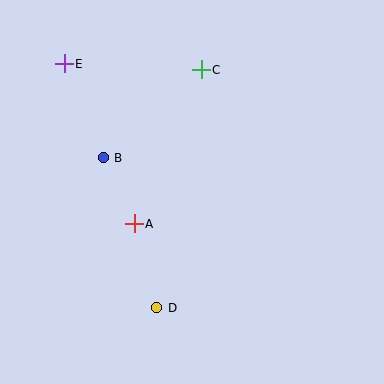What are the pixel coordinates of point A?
Point A is at (134, 224).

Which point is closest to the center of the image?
Point A at (134, 224) is closest to the center.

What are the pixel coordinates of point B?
Point B is at (103, 158).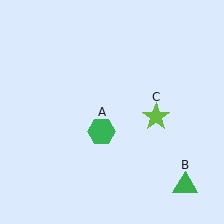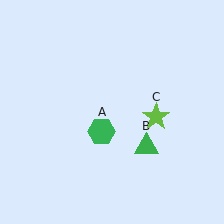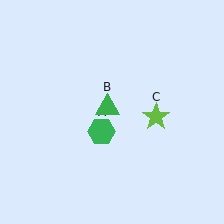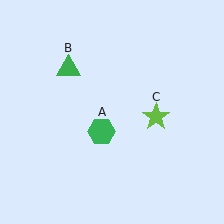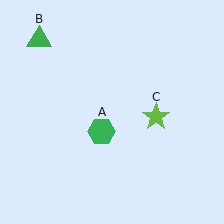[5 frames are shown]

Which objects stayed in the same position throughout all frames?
Green hexagon (object A) and lime star (object C) remained stationary.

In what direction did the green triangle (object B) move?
The green triangle (object B) moved up and to the left.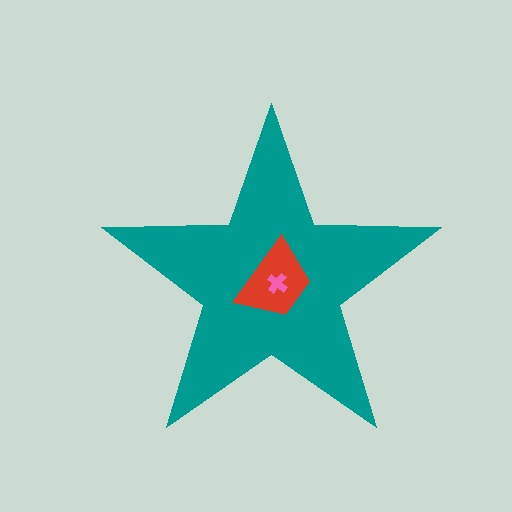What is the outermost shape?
The teal star.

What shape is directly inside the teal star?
The red trapezoid.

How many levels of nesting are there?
3.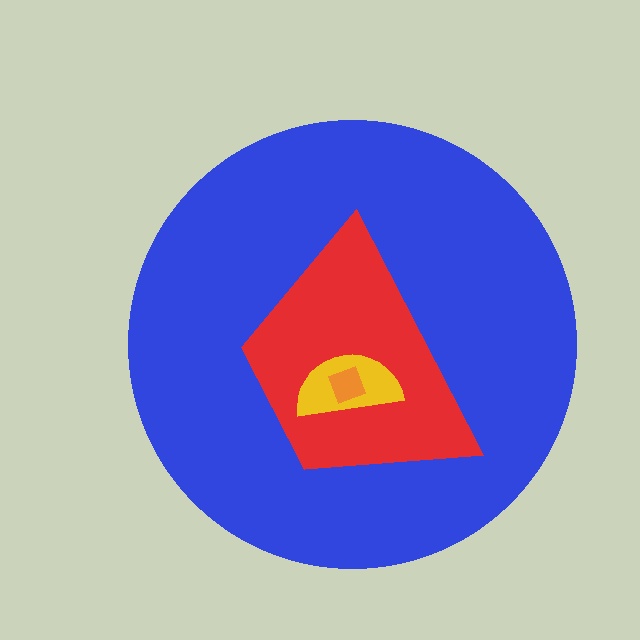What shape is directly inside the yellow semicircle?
The orange square.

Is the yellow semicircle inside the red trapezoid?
Yes.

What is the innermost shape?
The orange square.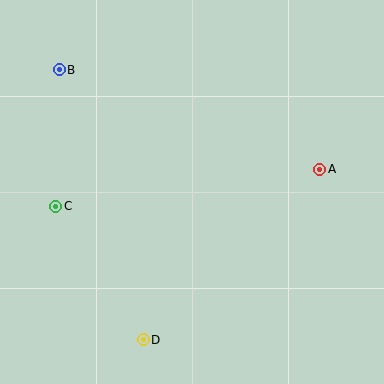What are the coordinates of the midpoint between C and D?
The midpoint between C and D is at (99, 273).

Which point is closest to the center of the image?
Point A at (320, 169) is closest to the center.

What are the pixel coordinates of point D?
Point D is at (143, 340).